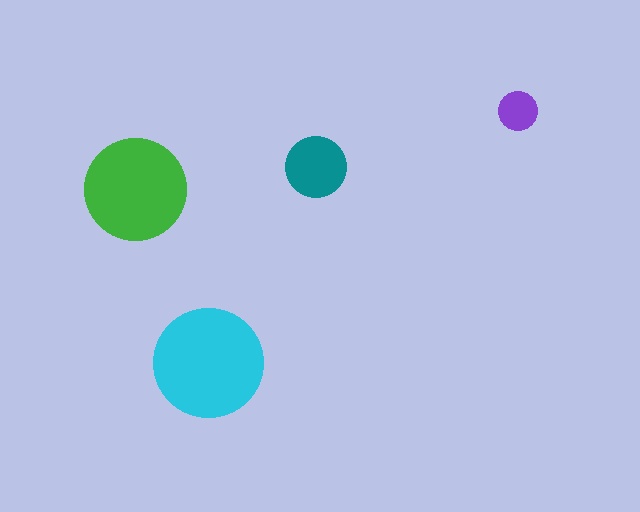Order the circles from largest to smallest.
the cyan one, the green one, the teal one, the purple one.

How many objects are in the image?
There are 4 objects in the image.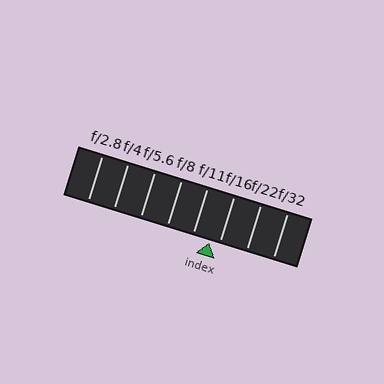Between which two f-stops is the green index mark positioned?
The index mark is between f/11 and f/16.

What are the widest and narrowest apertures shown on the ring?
The widest aperture shown is f/2.8 and the narrowest is f/32.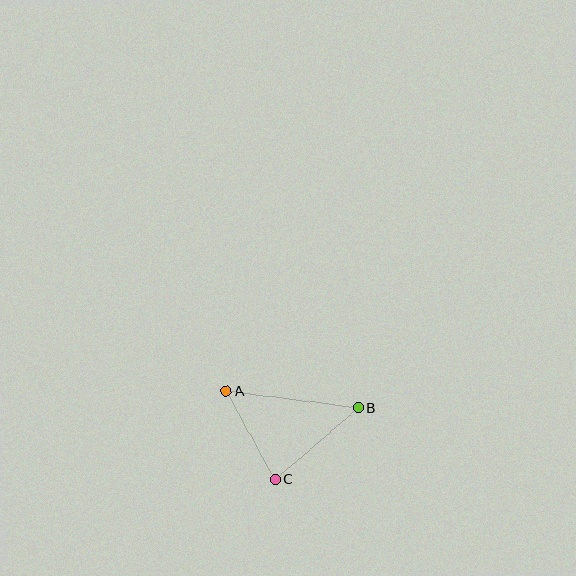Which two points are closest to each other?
Points A and C are closest to each other.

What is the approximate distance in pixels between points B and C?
The distance between B and C is approximately 110 pixels.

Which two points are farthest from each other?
Points A and B are farthest from each other.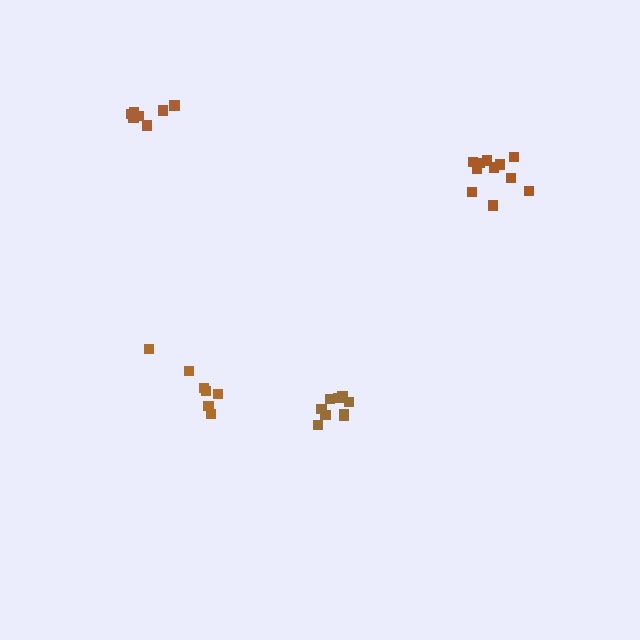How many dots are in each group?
Group 1: 7 dots, Group 2: 7 dots, Group 3: 11 dots, Group 4: 9 dots (34 total).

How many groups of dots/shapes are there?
There are 4 groups.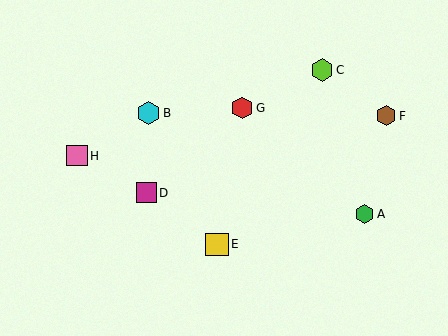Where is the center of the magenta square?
The center of the magenta square is at (146, 193).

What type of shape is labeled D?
Shape D is a magenta square.